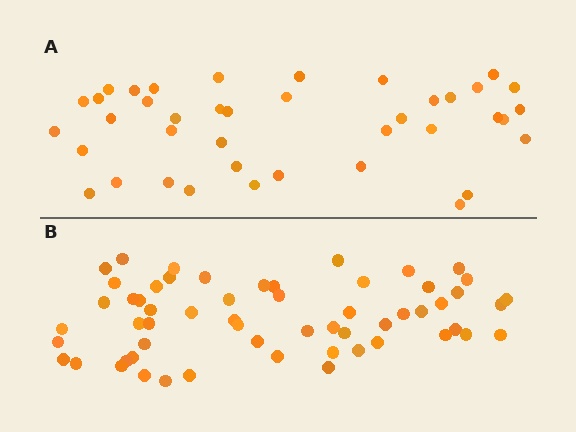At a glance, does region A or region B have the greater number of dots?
Region B (the bottom region) has more dots.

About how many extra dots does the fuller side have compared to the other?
Region B has approximately 20 more dots than region A.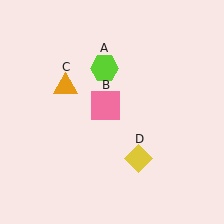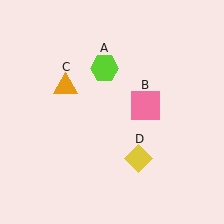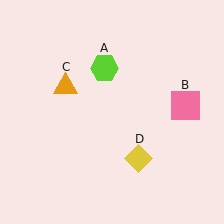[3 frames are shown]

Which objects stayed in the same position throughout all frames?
Lime hexagon (object A) and orange triangle (object C) and yellow diamond (object D) remained stationary.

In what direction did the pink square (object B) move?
The pink square (object B) moved right.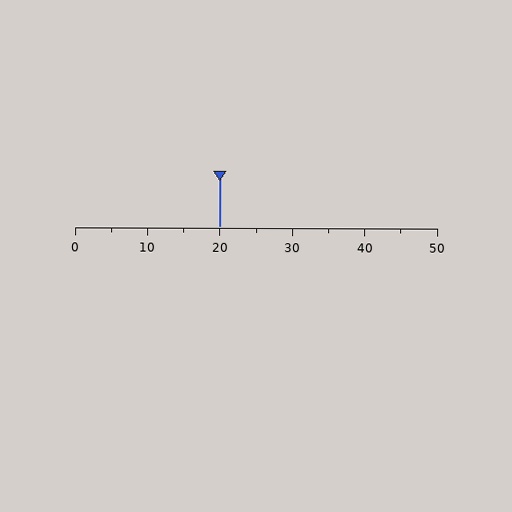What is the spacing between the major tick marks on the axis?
The major ticks are spaced 10 apart.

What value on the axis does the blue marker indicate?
The marker indicates approximately 20.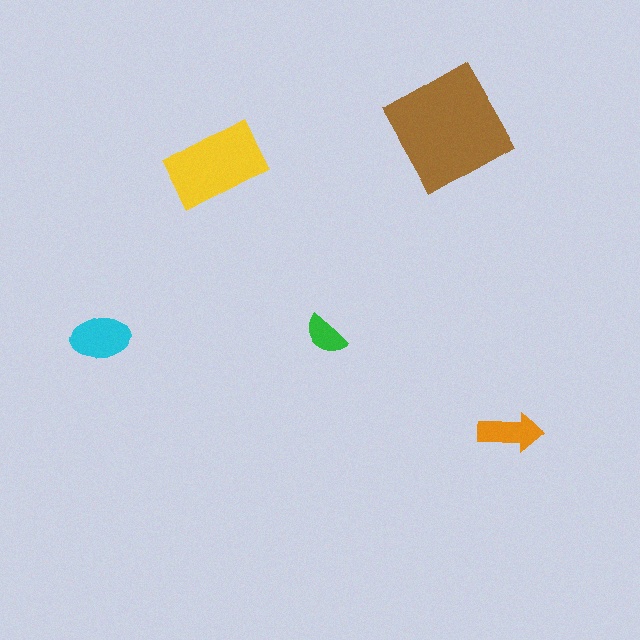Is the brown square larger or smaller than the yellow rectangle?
Larger.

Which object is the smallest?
The green semicircle.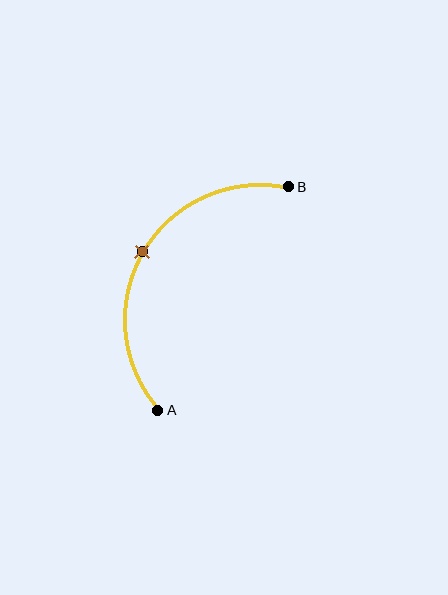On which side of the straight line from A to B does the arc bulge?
The arc bulges to the left of the straight line connecting A and B.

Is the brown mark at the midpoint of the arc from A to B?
Yes. The brown mark lies on the arc at equal arc-length from both A and B — it is the arc midpoint.